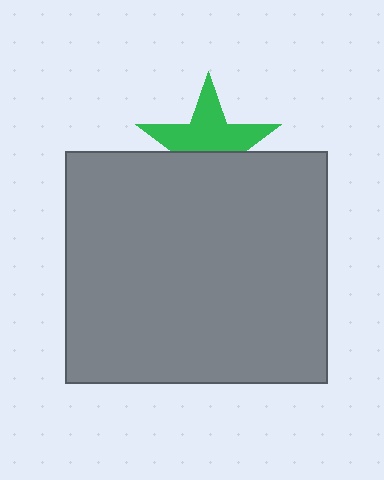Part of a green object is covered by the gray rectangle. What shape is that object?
It is a star.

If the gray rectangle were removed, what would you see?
You would see the complete green star.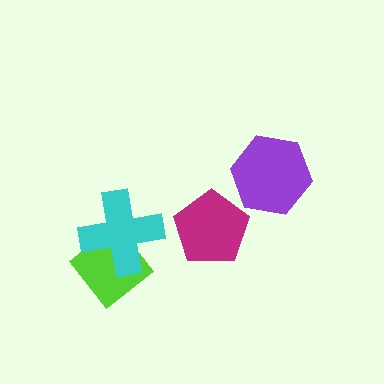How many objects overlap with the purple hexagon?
0 objects overlap with the purple hexagon.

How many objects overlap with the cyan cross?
1 object overlaps with the cyan cross.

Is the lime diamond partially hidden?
Yes, it is partially covered by another shape.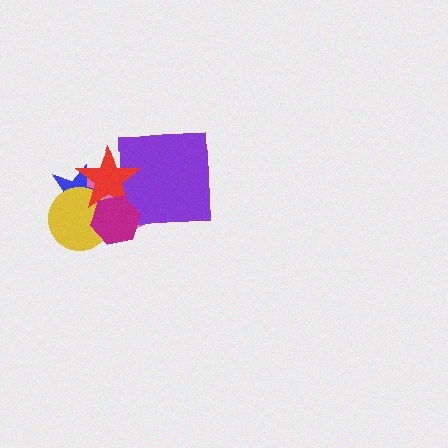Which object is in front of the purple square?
The red star is in front of the purple square.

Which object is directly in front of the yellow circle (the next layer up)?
The red star is directly in front of the yellow circle.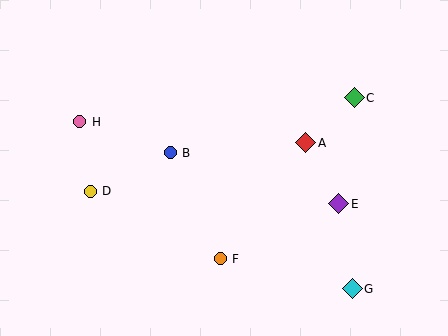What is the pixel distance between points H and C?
The distance between H and C is 276 pixels.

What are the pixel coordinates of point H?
Point H is at (80, 122).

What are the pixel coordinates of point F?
Point F is at (220, 259).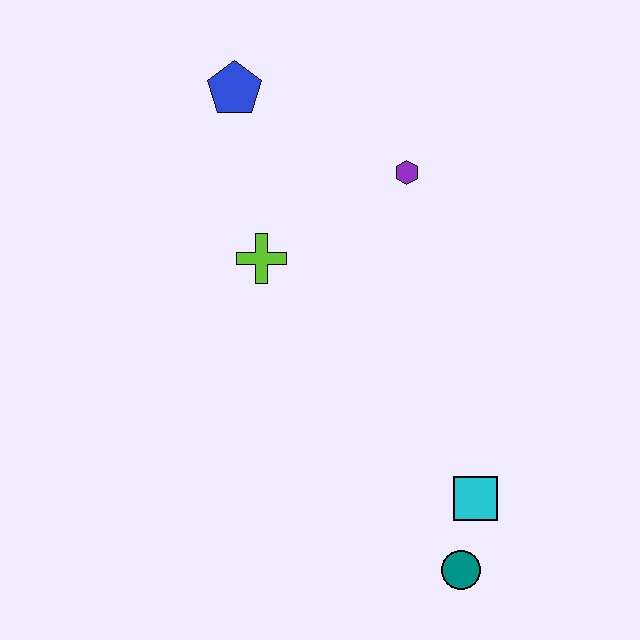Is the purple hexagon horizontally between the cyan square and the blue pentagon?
Yes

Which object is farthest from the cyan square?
The blue pentagon is farthest from the cyan square.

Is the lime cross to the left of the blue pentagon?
No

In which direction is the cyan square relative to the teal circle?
The cyan square is above the teal circle.